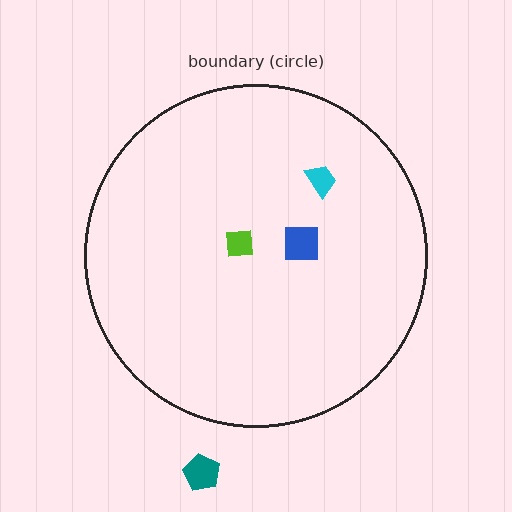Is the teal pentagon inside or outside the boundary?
Outside.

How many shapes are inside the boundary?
3 inside, 1 outside.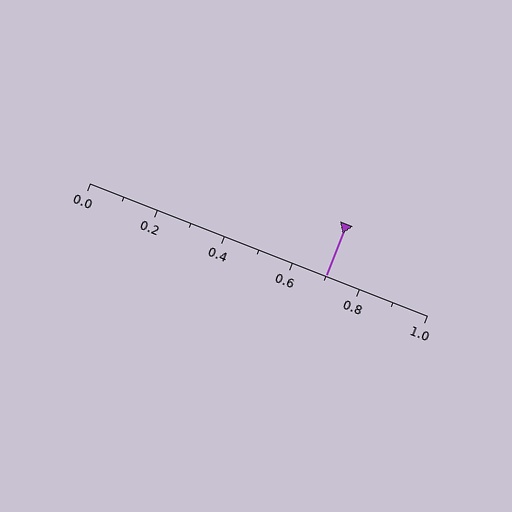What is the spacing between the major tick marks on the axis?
The major ticks are spaced 0.2 apart.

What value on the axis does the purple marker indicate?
The marker indicates approximately 0.7.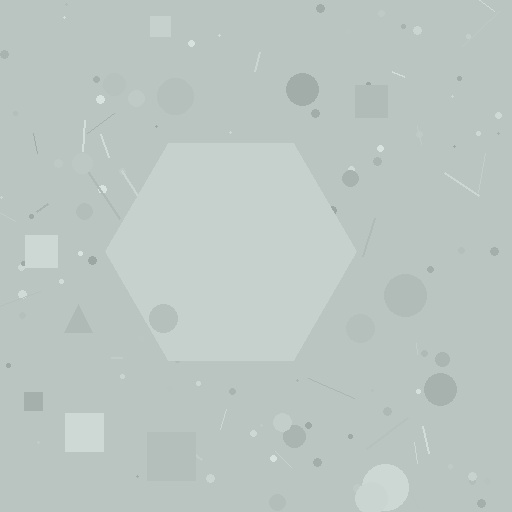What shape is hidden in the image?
A hexagon is hidden in the image.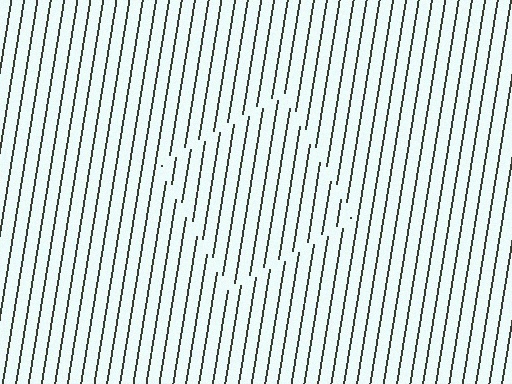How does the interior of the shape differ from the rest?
The interior of the shape contains the same grating, shifted by half a period — the contour is defined by the phase discontinuity where line-ends from the inner and outer gratings abut.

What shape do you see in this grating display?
An illusory square. The interior of the shape contains the same grating, shifted by half a period — the contour is defined by the phase discontinuity where line-ends from the inner and outer gratings abut.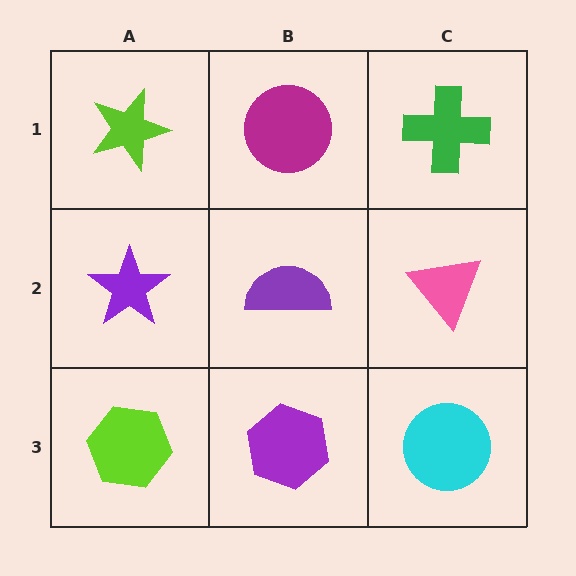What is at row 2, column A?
A purple star.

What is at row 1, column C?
A green cross.